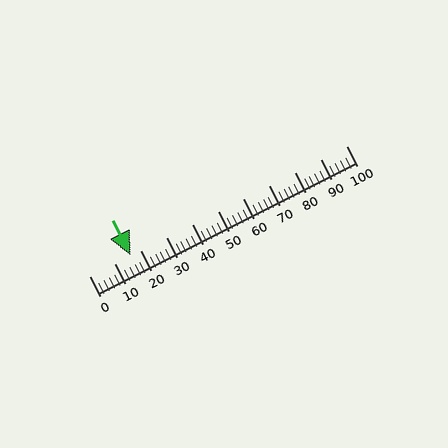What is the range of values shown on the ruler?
The ruler shows values from 0 to 100.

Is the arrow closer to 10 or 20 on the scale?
The arrow is closer to 20.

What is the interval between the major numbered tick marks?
The major tick marks are spaced 10 units apart.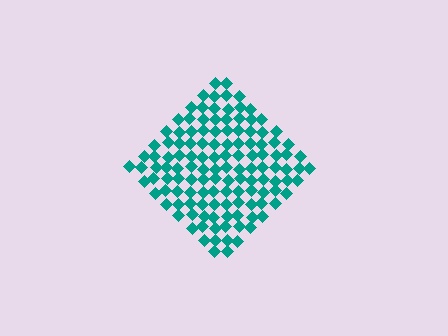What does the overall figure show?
The overall figure shows a diamond.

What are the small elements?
The small elements are diamonds.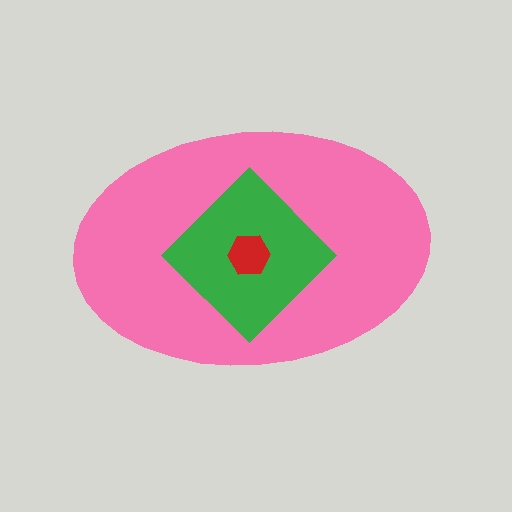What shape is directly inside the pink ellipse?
The green diamond.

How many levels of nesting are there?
3.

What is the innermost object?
The red hexagon.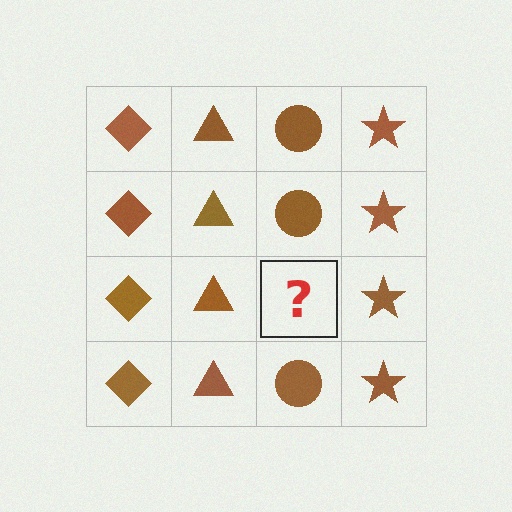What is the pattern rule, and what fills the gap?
The rule is that each column has a consistent shape. The gap should be filled with a brown circle.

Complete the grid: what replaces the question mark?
The question mark should be replaced with a brown circle.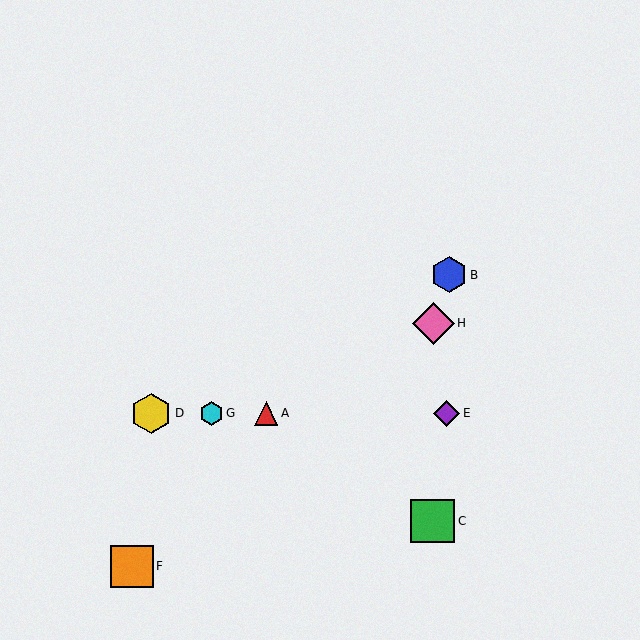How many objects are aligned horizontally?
4 objects (A, D, E, G) are aligned horizontally.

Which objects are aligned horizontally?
Objects A, D, E, G are aligned horizontally.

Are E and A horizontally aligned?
Yes, both are at y≈413.